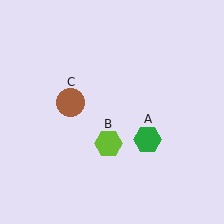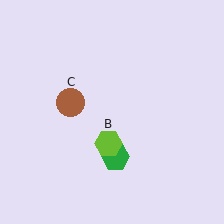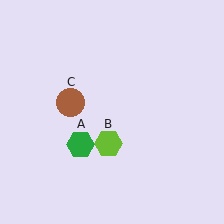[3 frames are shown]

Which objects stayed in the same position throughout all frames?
Lime hexagon (object B) and brown circle (object C) remained stationary.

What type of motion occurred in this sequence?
The green hexagon (object A) rotated clockwise around the center of the scene.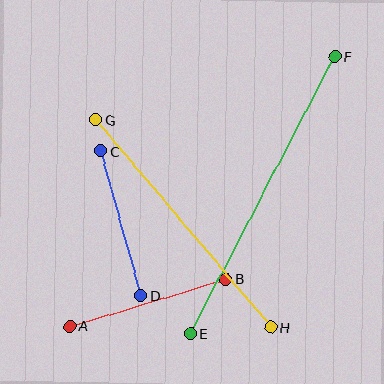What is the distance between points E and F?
The distance is approximately 313 pixels.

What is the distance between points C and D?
The distance is approximately 150 pixels.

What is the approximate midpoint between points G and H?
The midpoint is at approximately (184, 224) pixels.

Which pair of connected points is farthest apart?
Points E and F are farthest apart.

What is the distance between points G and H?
The distance is approximately 271 pixels.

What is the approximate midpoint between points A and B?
The midpoint is at approximately (148, 302) pixels.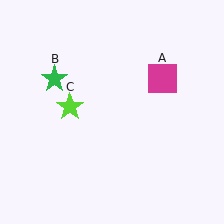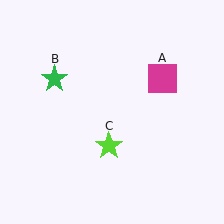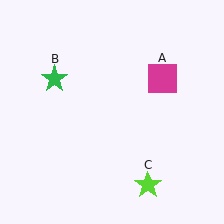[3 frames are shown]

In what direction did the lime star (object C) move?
The lime star (object C) moved down and to the right.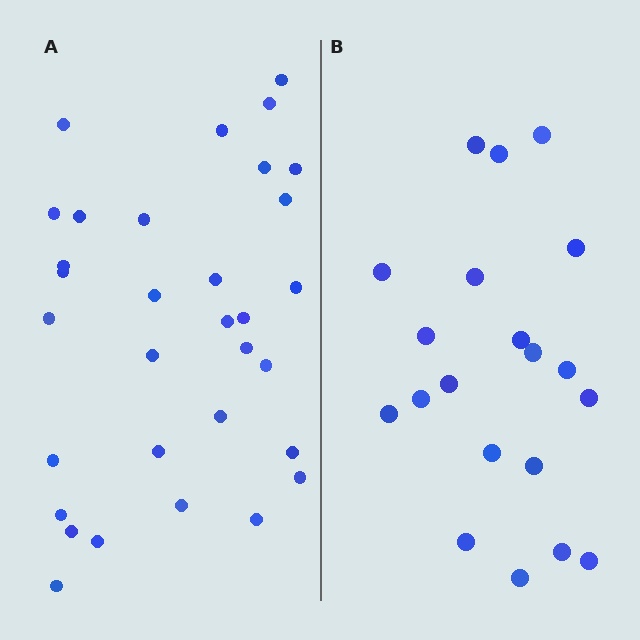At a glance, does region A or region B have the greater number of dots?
Region A (the left region) has more dots.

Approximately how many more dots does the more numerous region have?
Region A has roughly 12 or so more dots than region B.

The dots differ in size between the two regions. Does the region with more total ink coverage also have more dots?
No. Region B has more total ink coverage because its dots are larger, but region A actually contains more individual dots. Total area can be misleading — the number of items is what matters here.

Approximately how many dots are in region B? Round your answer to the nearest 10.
About 20 dots.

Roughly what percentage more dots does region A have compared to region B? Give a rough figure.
About 60% more.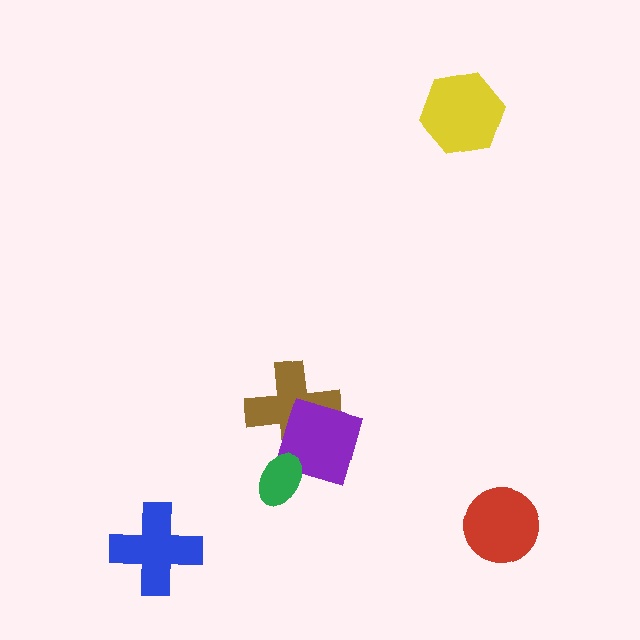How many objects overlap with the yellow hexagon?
0 objects overlap with the yellow hexagon.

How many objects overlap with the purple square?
2 objects overlap with the purple square.